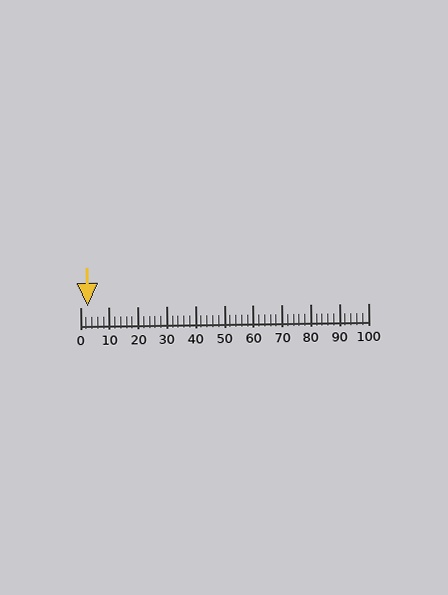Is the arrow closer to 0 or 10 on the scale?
The arrow is closer to 0.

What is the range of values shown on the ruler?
The ruler shows values from 0 to 100.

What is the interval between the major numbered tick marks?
The major tick marks are spaced 10 units apart.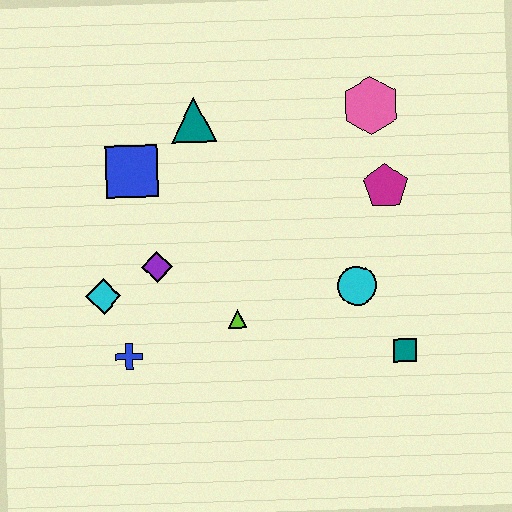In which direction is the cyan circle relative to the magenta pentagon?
The cyan circle is below the magenta pentagon.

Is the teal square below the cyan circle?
Yes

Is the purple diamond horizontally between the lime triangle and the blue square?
Yes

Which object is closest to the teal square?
The cyan circle is closest to the teal square.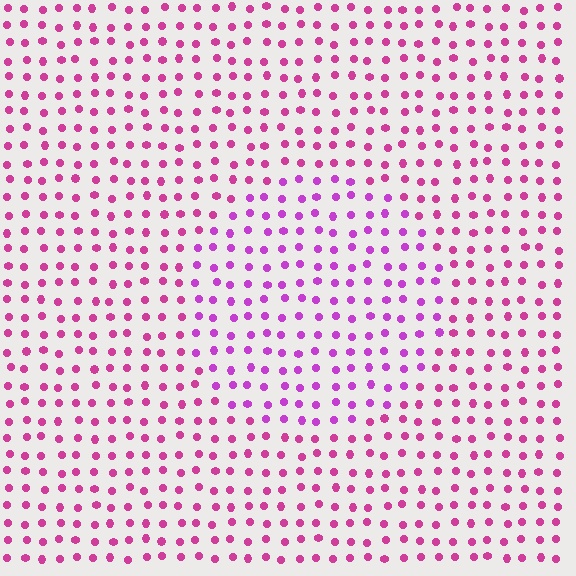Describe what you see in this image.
The image is filled with small magenta elements in a uniform arrangement. A circle-shaped region is visible where the elements are tinted to a slightly different hue, forming a subtle color boundary.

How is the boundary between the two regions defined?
The boundary is defined purely by a slight shift in hue (about 26 degrees). Spacing, size, and orientation are identical on both sides.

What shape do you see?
I see a circle.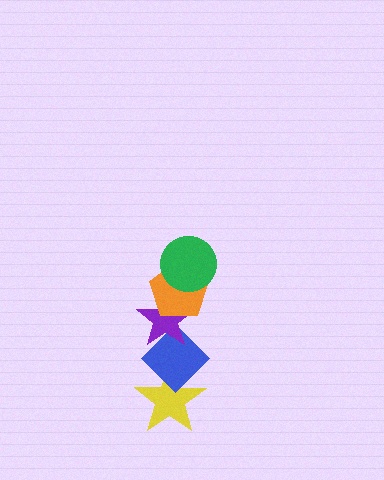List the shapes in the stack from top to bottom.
From top to bottom: the green circle, the orange pentagon, the purple star, the blue diamond, the yellow star.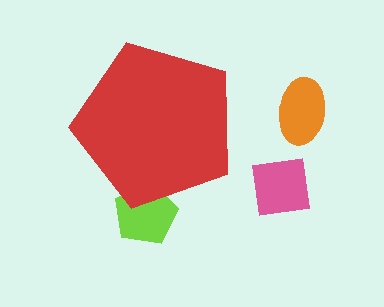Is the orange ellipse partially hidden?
No, the orange ellipse is fully visible.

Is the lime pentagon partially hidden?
Yes, the lime pentagon is partially hidden behind the red pentagon.